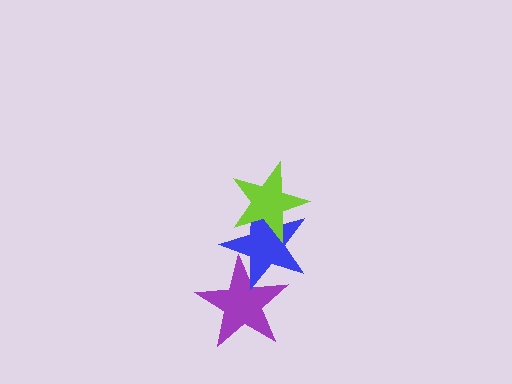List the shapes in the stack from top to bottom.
From top to bottom: the lime star, the blue star, the purple star.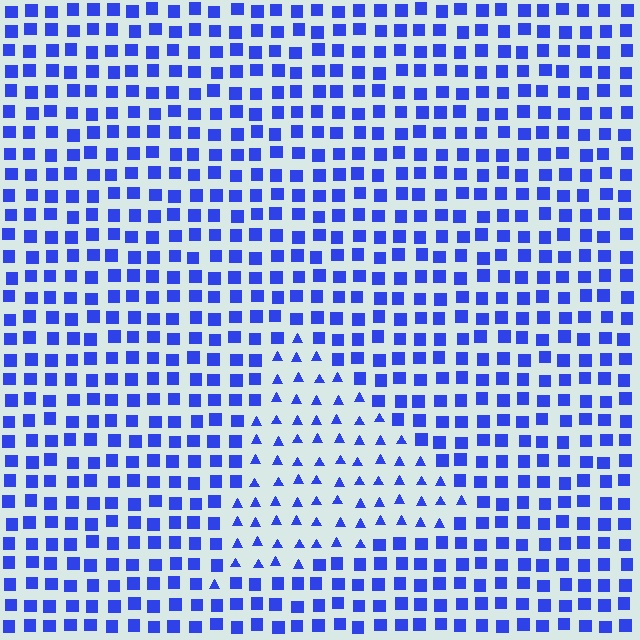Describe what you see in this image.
The image is filled with small blue elements arranged in a uniform grid. A triangle-shaped region contains triangles, while the surrounding area contains squares. The boundary is defined purely by the change in element shape.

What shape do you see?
I see a triangle.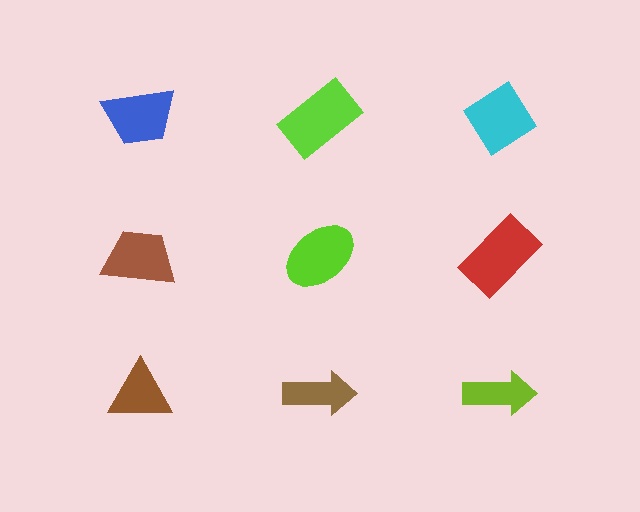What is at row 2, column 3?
A red rectangle.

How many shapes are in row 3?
3 shapes.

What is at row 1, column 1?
A blue trapezoid.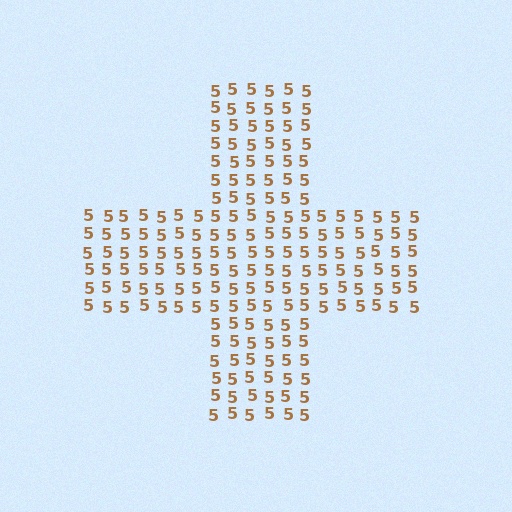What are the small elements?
The small elements are digit 5's.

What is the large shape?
The large shape is a cross.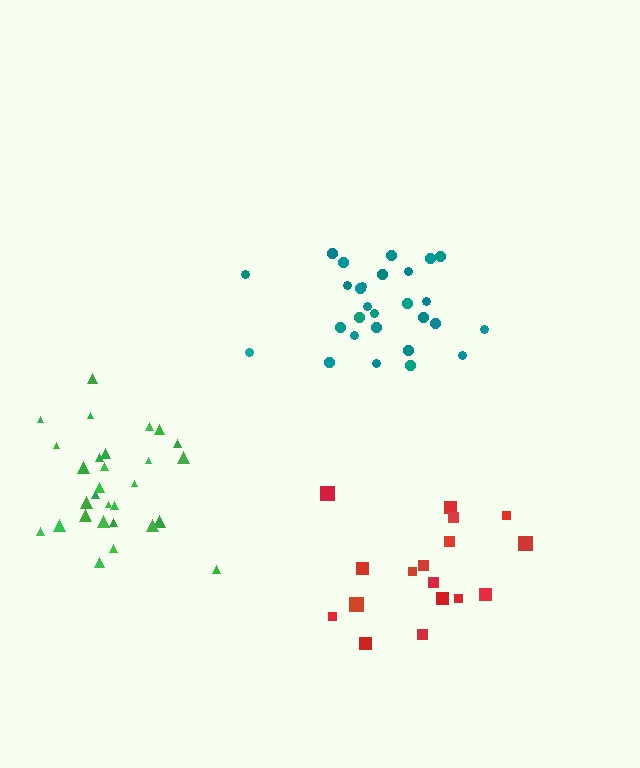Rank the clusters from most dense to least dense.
green, teal, red.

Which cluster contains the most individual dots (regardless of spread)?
Green (29).